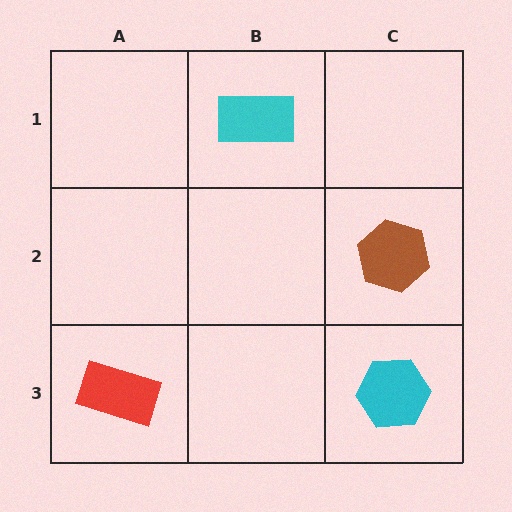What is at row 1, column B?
A cyan rectangle.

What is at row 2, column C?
A brown hexagon.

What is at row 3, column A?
A red rectangle.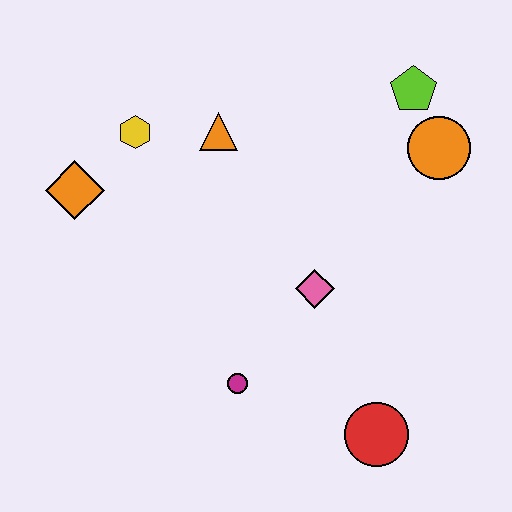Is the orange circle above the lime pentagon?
No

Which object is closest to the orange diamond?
The yellow hexagon is closest to the orange diamond.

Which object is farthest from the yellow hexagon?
The red circle is farthest from the yellow hexagon.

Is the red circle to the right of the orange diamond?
Yes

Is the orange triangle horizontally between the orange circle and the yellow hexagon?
Yes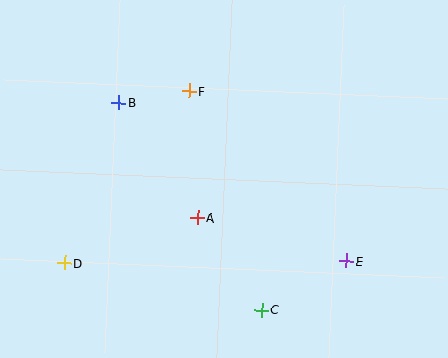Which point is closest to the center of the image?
Point A at (198, 218) is closest to the center.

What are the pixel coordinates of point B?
Point B is at (119, 103).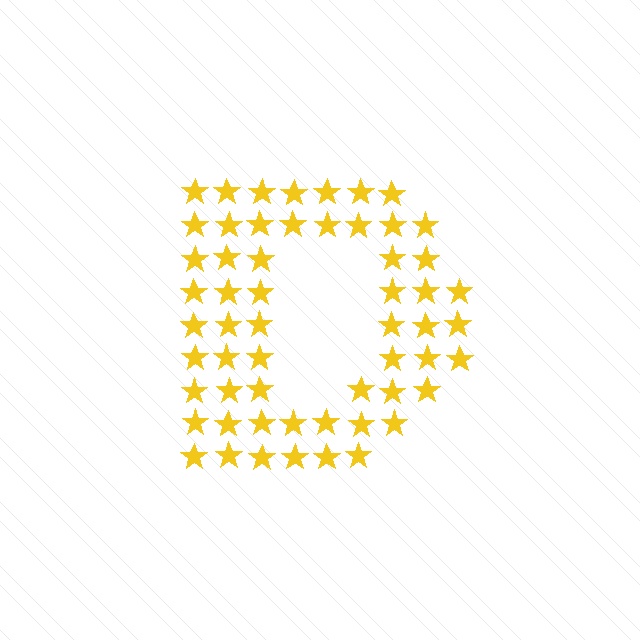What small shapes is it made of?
It is made of small stars.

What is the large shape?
The large shape is the letter D.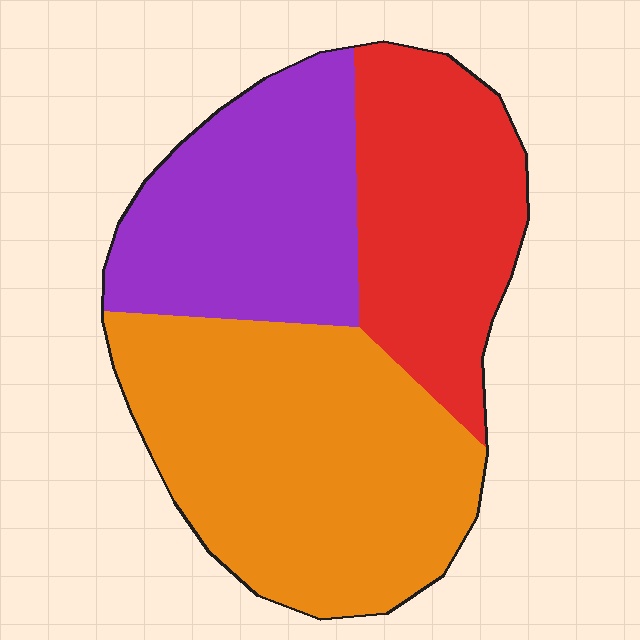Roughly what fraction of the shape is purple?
Purple covers 28% of the shape.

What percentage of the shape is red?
Red covers 27% of the shape.